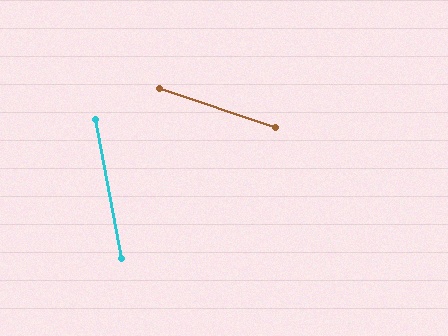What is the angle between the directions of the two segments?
Approximately 61 degrees.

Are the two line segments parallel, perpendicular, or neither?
Neither parallel nor perpendicular — they differ by about 61°.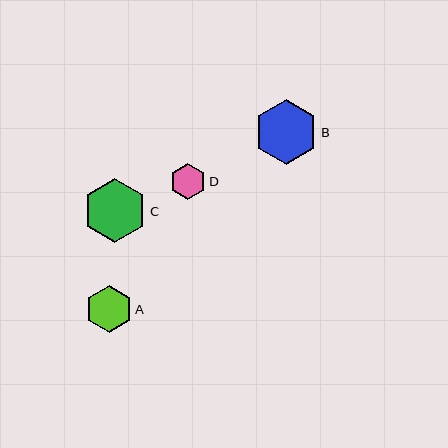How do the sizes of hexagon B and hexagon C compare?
Hexagon B and hexagon C are approximately the same size.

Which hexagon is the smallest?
Hexagon D is the smallest with a size of approximately 36 pixels.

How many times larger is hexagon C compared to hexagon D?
Hexagon C is approximately 1.8 times the size of hexagon D.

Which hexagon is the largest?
Hexagon B is the largest with a size of approximately 64 pixels.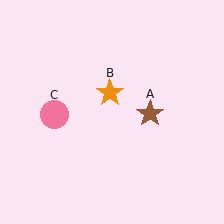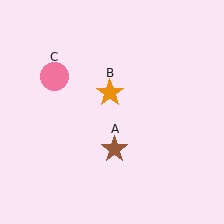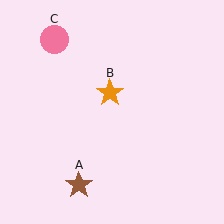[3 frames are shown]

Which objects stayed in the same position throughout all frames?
Orange star (object B) remained stationary.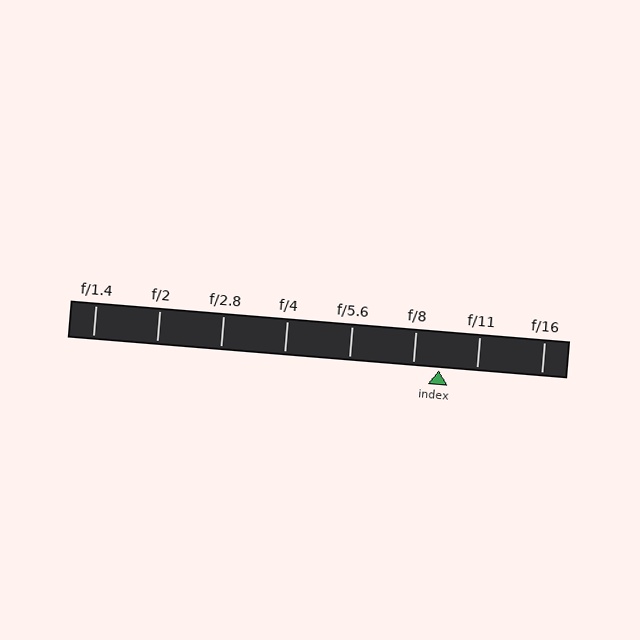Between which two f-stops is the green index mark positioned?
The index mark is between f/8 and f/11.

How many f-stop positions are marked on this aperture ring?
There are 8 f-stop positions marked.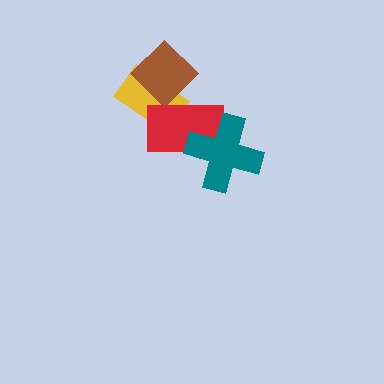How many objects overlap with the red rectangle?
3 objects overlap with the red rectangle.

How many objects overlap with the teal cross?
1 object overlaps with the teal cross.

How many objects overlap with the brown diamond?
2 objects overlap with the brown diamond.